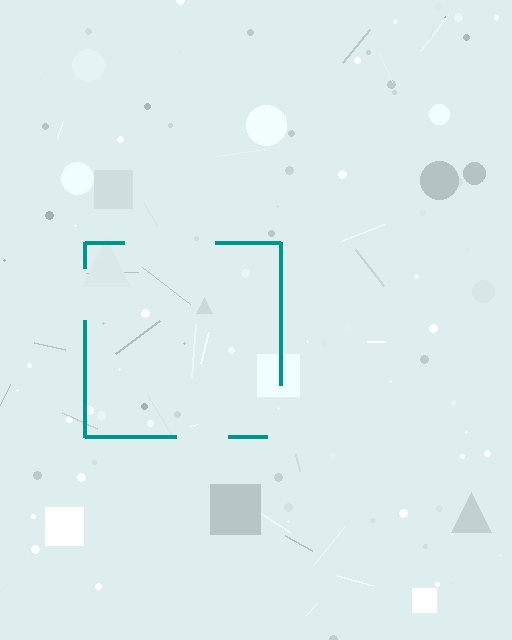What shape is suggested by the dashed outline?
The dashed outline suggests a square.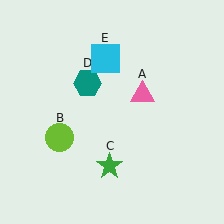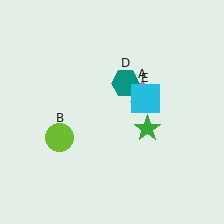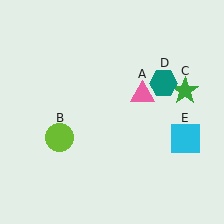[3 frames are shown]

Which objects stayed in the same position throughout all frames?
Pink triangle (object A) and lime circle (object B) remained stationary.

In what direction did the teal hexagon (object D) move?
The teal hexagon (object D) moved right.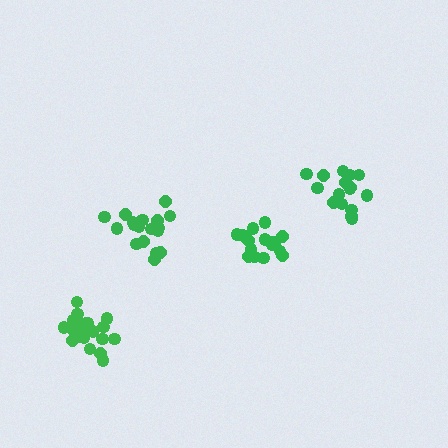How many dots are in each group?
Group 1: 21 dots, Group 2: 16 dots, Group 3: 16 dots, Group 4: 20 dots (73 total).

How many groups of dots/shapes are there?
There are 4 groups.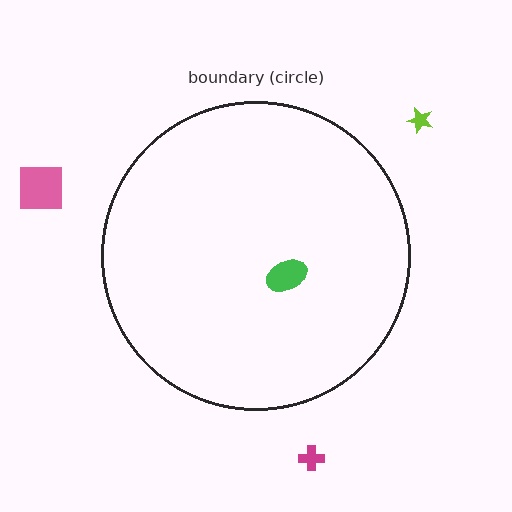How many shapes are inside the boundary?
1 inside, 3 outside.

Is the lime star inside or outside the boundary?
Outside.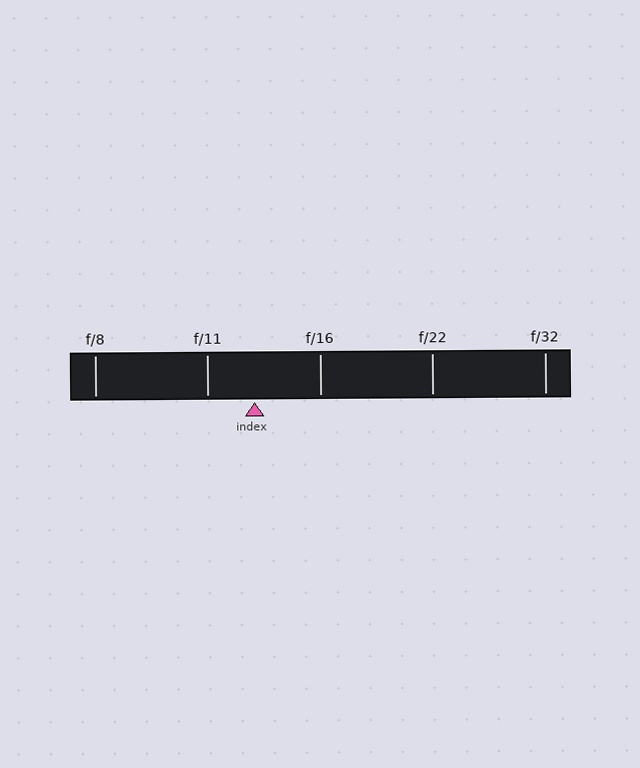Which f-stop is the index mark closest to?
The index mark is closest to f/11.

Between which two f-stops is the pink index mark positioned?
The index mark is between f/11 and f/16.